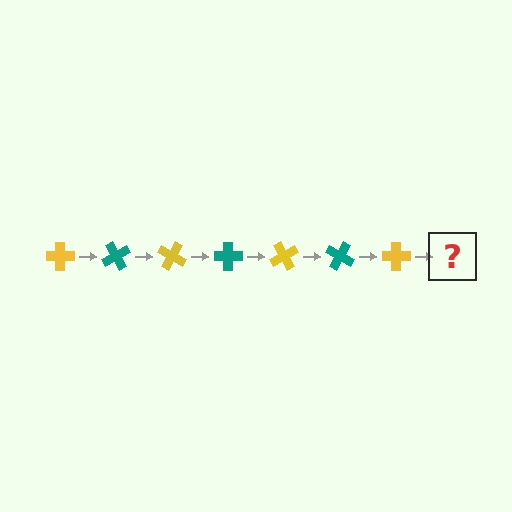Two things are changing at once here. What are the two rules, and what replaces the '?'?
The two rules are that it rotates 60 degrees each step and the color cycles through yellow and teal. The '?' should be a teal cross, rotated 420 degrees from the start.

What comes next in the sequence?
The next element should be a teal cross, rotated 420 degrees from the start.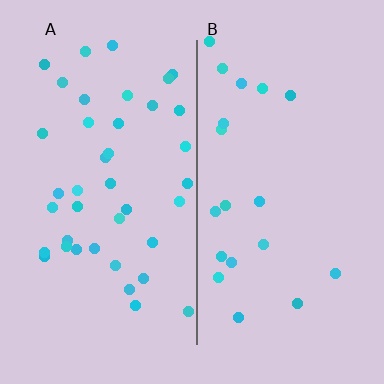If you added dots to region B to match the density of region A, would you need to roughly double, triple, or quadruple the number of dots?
Approximately double.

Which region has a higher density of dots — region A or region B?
A (the left).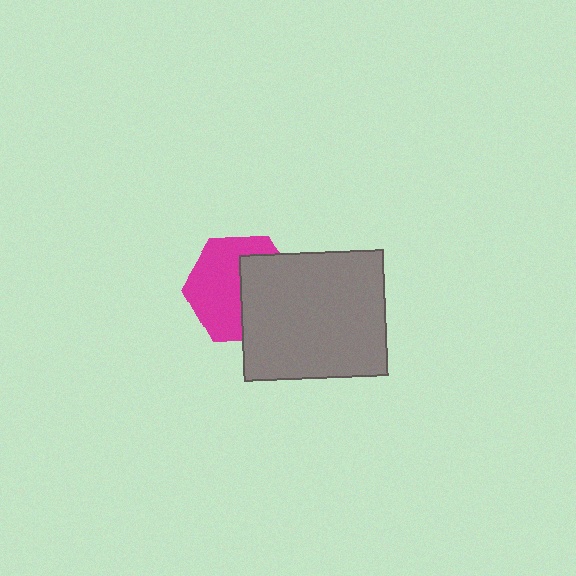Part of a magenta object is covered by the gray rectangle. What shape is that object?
It is a hexagon.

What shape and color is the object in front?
The object in front is a gray rectangle.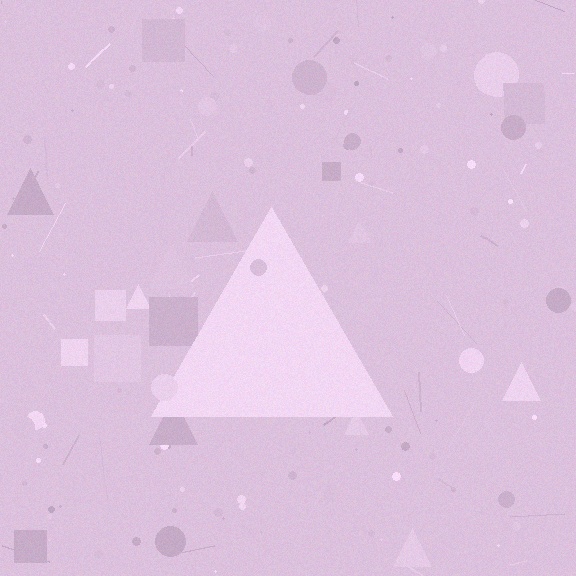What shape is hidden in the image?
A triangle is hidden in the image.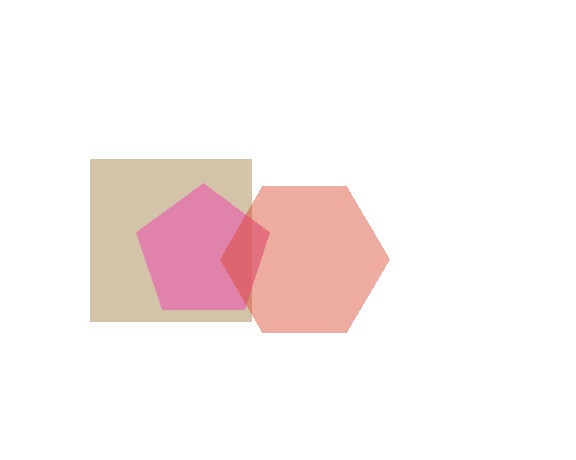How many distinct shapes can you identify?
There are 3 distinct shapes: a brown square, a pink pentagon, a red hexagon.